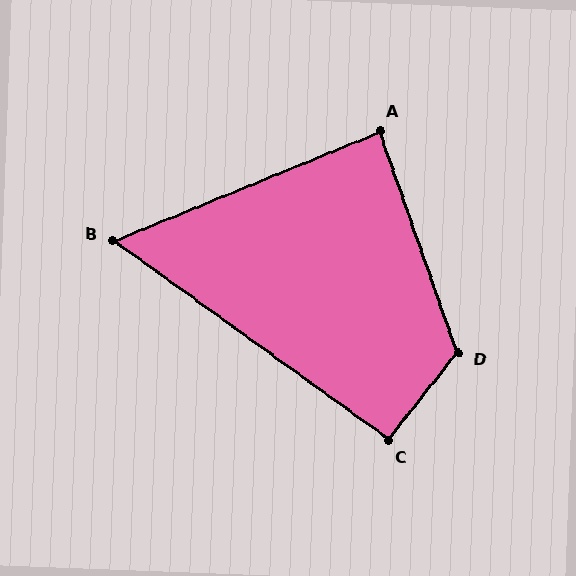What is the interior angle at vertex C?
Approximately 93 degrees (approximately right).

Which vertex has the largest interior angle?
D, at approximately 122 degrees.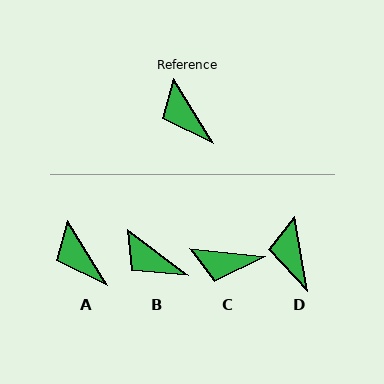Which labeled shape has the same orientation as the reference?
A.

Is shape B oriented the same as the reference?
No, it is off by about 21 degrees.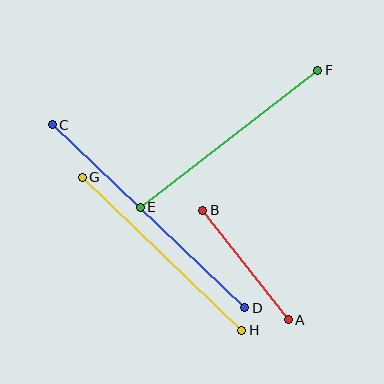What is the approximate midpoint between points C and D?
The midpoint is at approximately (149, 216) pixels.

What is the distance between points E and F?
The distance is approximately 224 pixels.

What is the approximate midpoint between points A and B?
The midpoint is at approximately (246, 265) pixels.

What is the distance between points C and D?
The distance is approximately 266 pixels.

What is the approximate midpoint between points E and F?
The midpoint is at approximately (229, 139) pixels.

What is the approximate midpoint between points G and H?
The midpoint is at approximately (162, 254) pixels.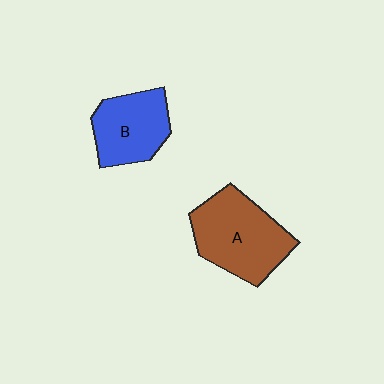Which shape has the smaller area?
Shape B (blue).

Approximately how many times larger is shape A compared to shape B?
Approximately 1.3 times.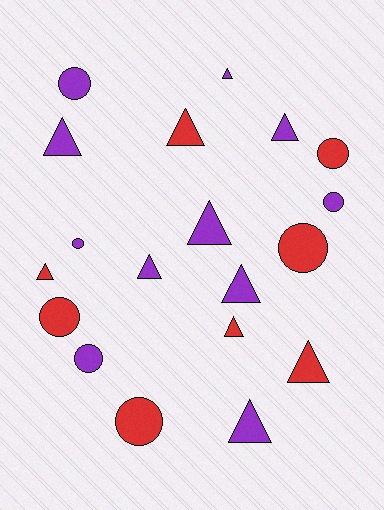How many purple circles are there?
There are 4 purple circles.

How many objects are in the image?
There are 19 objects.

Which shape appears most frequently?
Triangle, with 11 objects.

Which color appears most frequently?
Purple, with 11 objects.